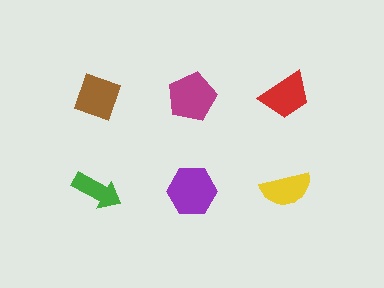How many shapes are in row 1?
3 shapes.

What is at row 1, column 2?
A magenta pentagon.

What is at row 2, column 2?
A purple hexagon.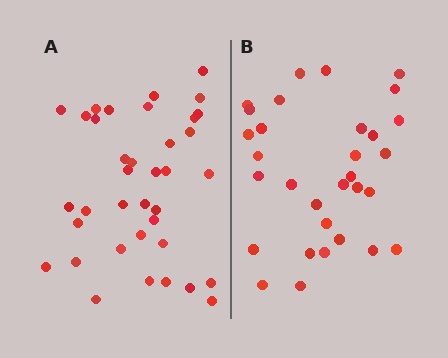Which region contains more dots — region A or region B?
Region A (the left region) has more dots.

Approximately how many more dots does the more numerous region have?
Region A has about 6 more dots than region B.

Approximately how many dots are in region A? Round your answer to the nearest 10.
About 40 dots. (The exact count is 37, which rounds to 40.)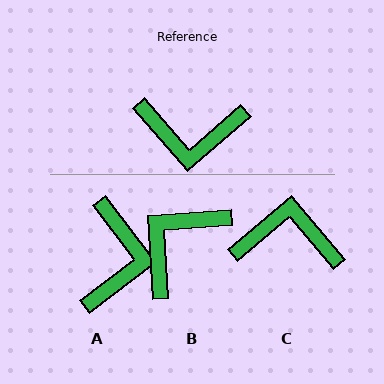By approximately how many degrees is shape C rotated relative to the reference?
Approximately 179 degrees counter-clockwise.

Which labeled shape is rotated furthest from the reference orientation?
C, about 179 degrees away.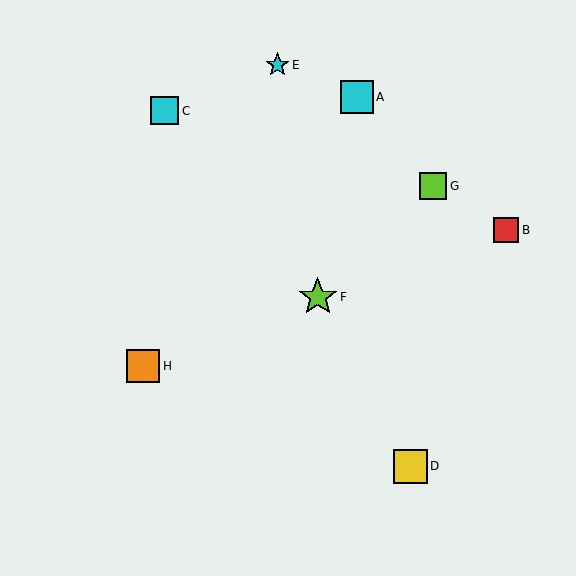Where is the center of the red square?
The center of the red square is at (506, 230).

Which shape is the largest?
The lime star (labeled F) is the largest.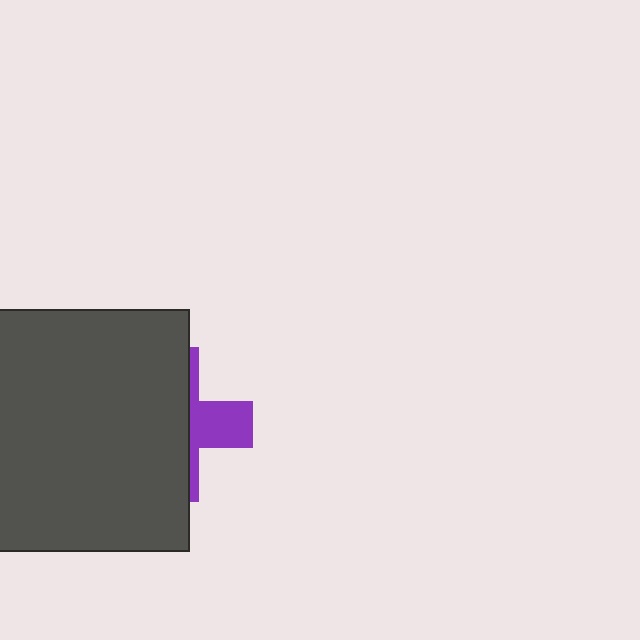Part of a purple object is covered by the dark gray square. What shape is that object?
It is a cross.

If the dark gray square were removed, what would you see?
You would see the complete purple cross.